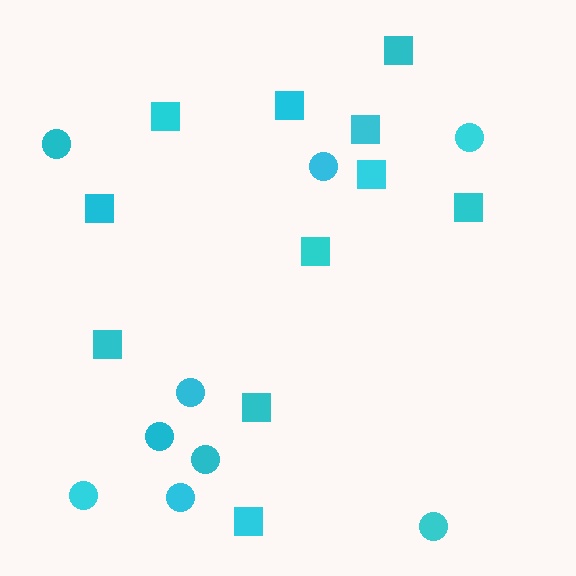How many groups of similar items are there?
There are 2 groups: one group of squares (11) and one group of circles (9).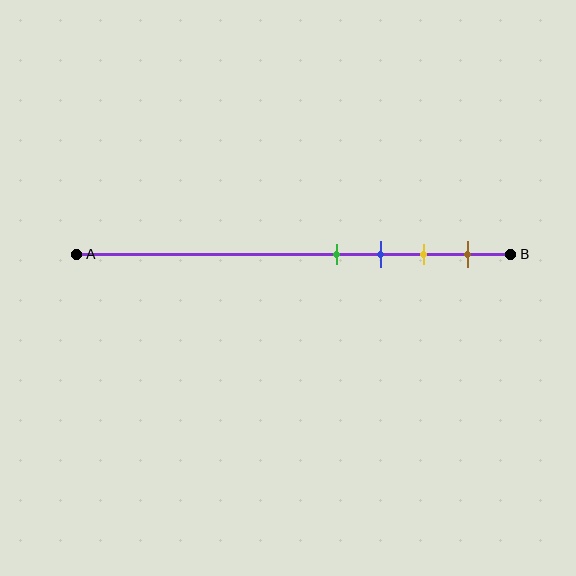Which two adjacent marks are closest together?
The green and blue marks are the closest adjacent pair.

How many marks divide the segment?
There are 4 marks dividing the segment.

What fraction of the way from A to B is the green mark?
The green mark is approximately 60% (0.6) of the way from A to B.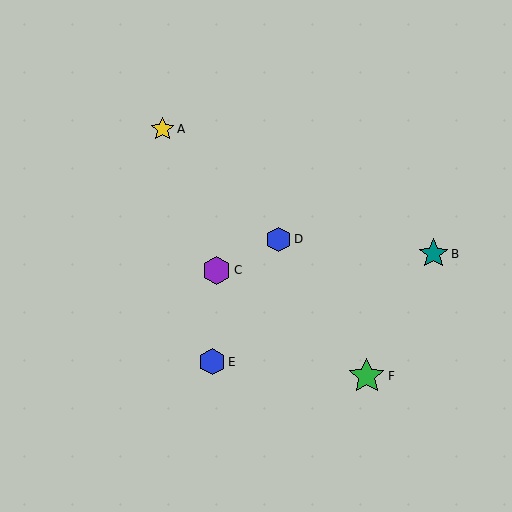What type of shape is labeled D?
Shape D is a blue hexagon.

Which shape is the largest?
The green star (labeled F) is the largest.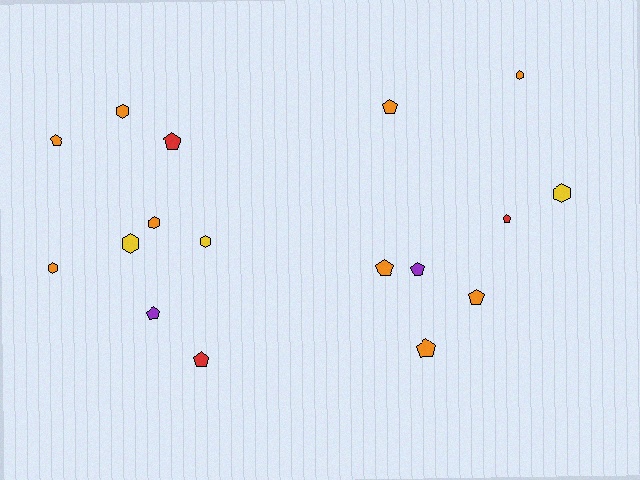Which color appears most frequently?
Orange, with 9 objects.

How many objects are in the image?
There are 17 objects.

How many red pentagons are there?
There are 3 red pentagons.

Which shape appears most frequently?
Pentagon, with 10 objects.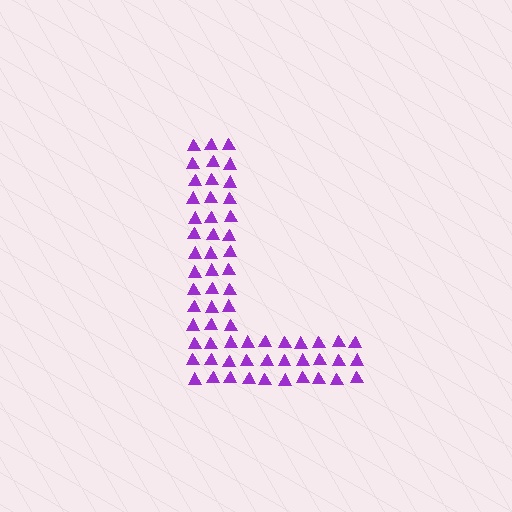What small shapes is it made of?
It is made of small triangles.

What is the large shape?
The large shape is the letter L.